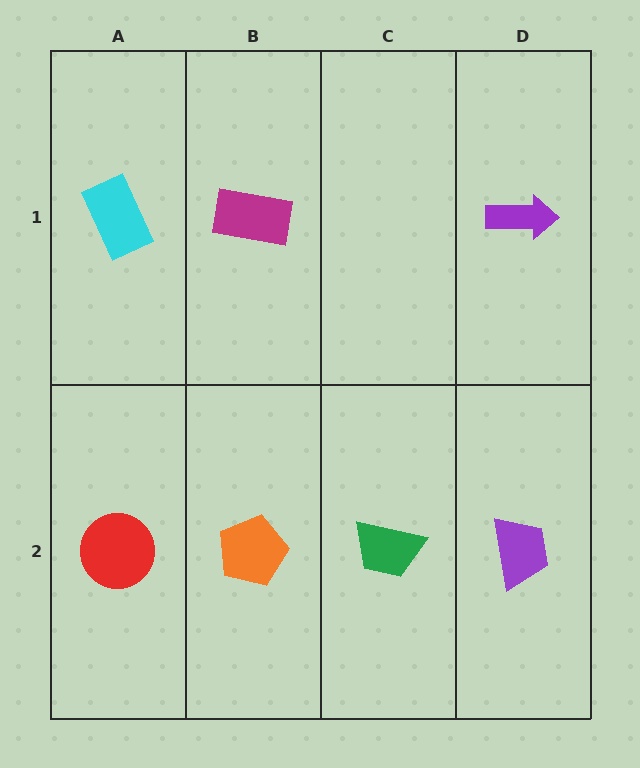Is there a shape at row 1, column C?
No, that cell is empty.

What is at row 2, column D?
A purple trapezoid.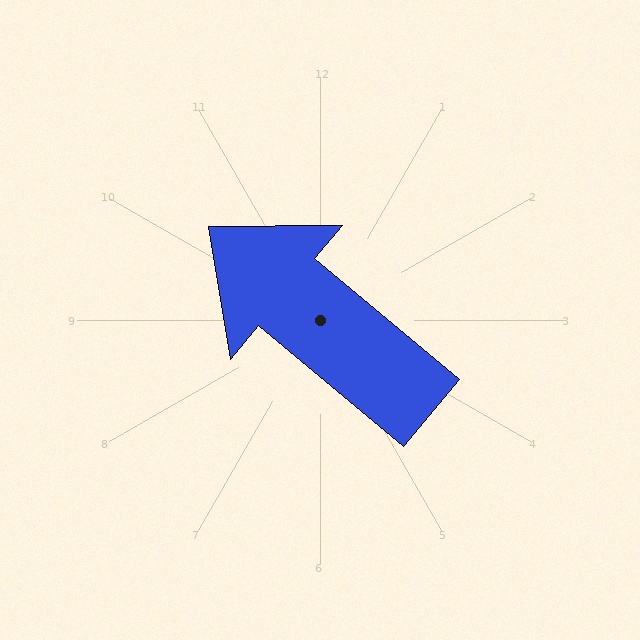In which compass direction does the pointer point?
Northwest.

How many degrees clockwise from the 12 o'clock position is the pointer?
Approximately 310 degrees.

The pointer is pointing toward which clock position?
Roughly 10 o'clock.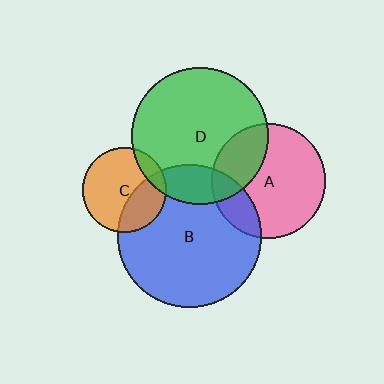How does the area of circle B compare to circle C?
Approximately 2.9 times.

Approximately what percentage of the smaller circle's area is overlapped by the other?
Approximately 30%.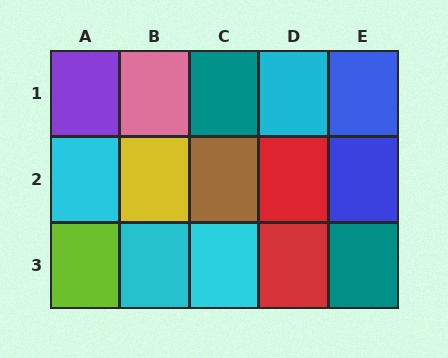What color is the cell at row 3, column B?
Cyan.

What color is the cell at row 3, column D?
Red.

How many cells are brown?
1 cell is brown.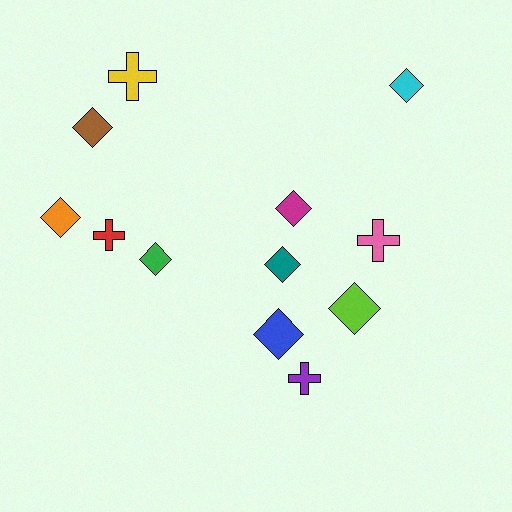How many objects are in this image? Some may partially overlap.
There are 12 objects.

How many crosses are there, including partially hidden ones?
There are 4 crosses.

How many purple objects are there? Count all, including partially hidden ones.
There is 1 purple object.